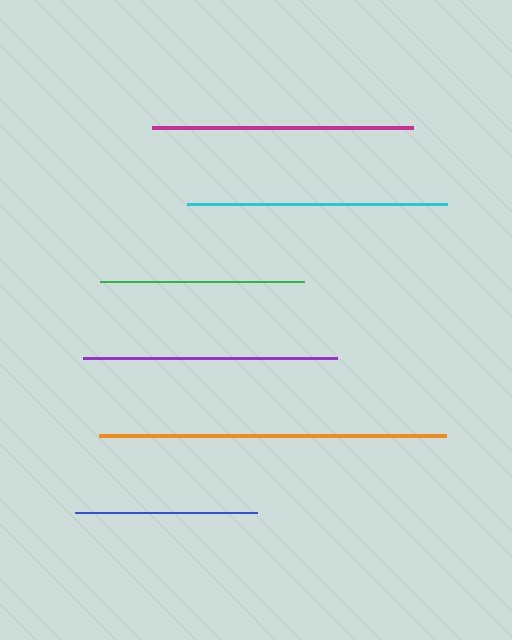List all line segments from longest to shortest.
From longest to shortest: orange, magenta, cyan, purple, green, blue.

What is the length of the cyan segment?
The cyan segment is approximately 260 pixels long.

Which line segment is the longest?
The orange line is the longest at approximately 347 pixels.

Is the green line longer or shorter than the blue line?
The green line is longer than the blue line.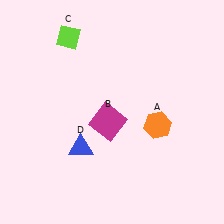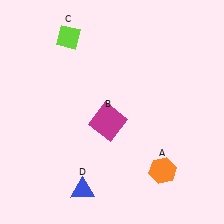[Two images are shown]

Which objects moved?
The objects that moved are: the orange hexagon (A), the blue triangle (D).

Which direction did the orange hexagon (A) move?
The orange hexagon (A) moved down.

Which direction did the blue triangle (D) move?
The blue triangle (D) moved down.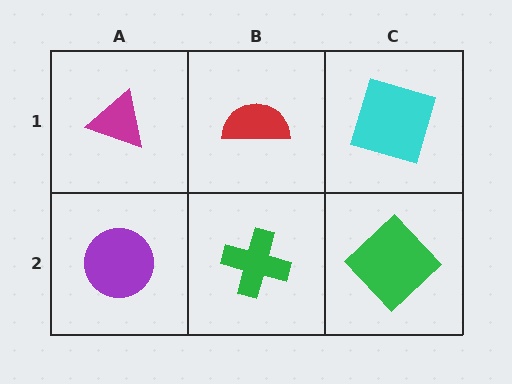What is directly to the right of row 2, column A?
A green cross.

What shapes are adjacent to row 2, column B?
A red semicircle (row 1, column B), a purple circle (row 2, column A), a green diamond (row 2, column C).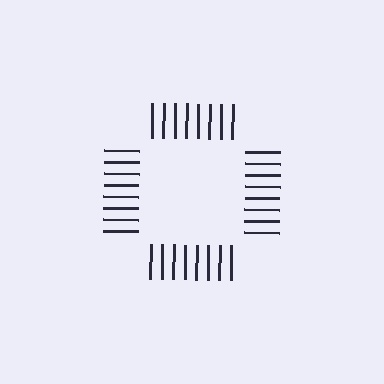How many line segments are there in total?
32 — 8 along each of the 4 edges.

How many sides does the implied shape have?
4 sides — the line-ends trace a square.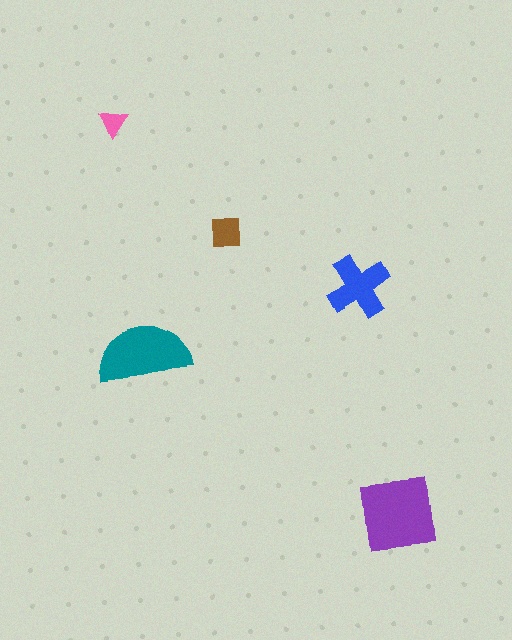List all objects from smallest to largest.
The pink triangle, the brown square, the blue cross, the teal semicircle, the purple square.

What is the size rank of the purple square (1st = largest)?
1st.